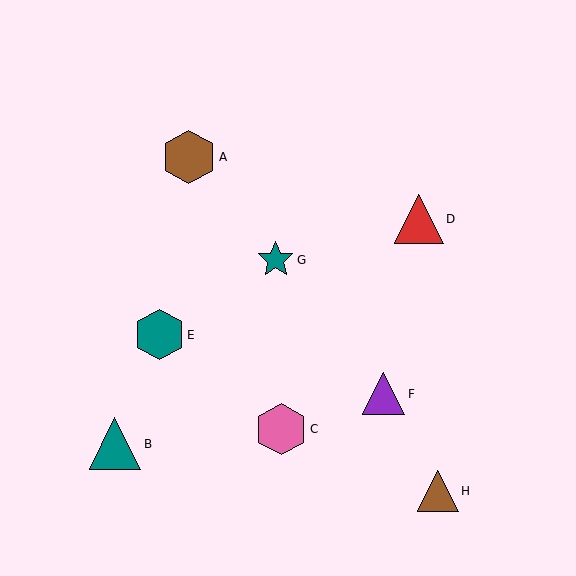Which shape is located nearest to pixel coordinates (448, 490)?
The brown triangle (labeled H) at (438, 491) is nearest to that location.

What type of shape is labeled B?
Shape B is a teal triangle.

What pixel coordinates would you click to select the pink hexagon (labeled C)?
Click at (281, 429) to select the pink hexagon C.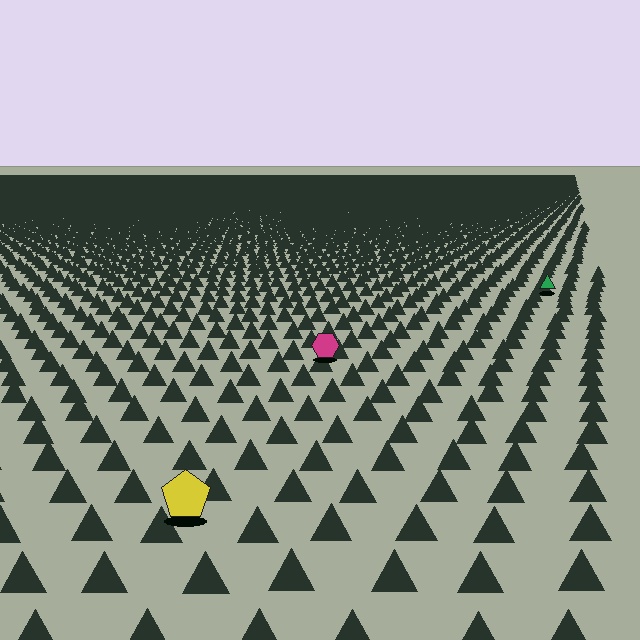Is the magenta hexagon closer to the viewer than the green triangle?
Yes. The magenta hexagon is closer — you can tell from the texture gradient: the ground texture is coarser near it.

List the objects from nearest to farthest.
From nearest to farthest: the yellow pentagon, the magenta hexagon, the green triangle.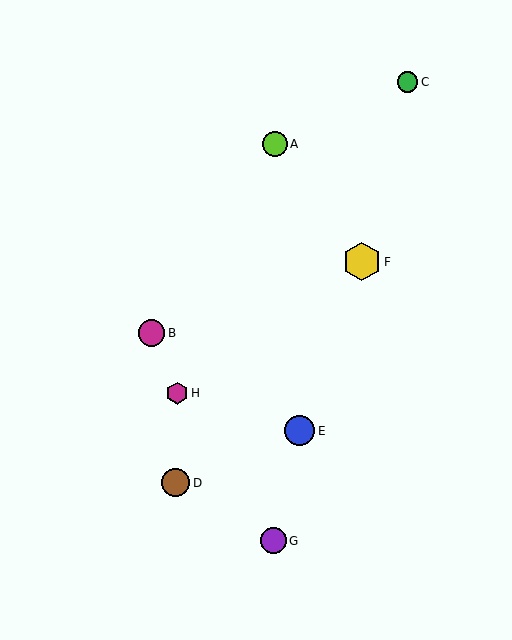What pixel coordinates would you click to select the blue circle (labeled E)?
Click at (300, 431) to select the blue circle E.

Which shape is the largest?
The yellow hexagon (labeled F) is the largest.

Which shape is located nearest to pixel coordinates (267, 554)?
The purple circle (labeled G) at (273, 541) is nearest to that location.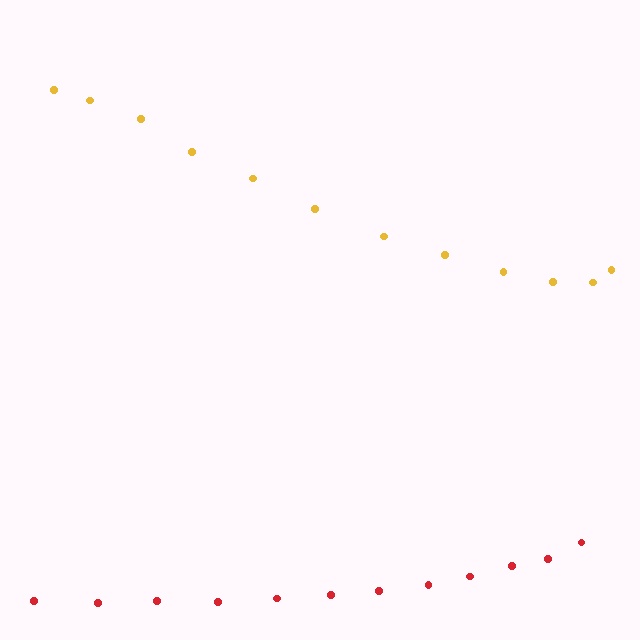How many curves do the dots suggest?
There are 2 distinct paths.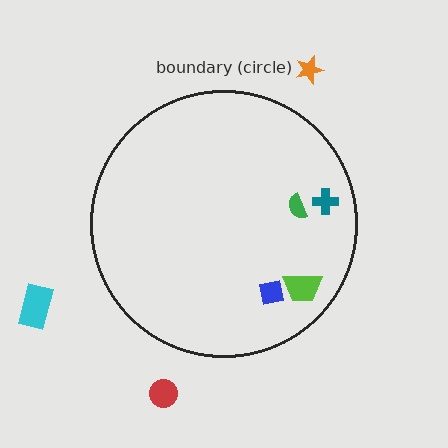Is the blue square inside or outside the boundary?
Inside.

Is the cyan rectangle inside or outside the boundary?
Outside.